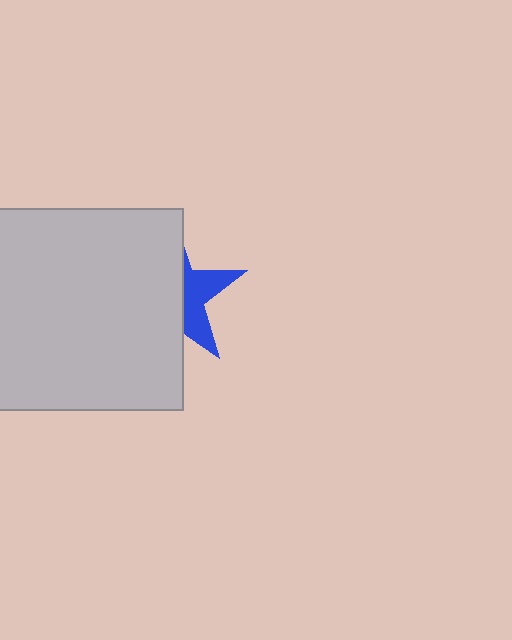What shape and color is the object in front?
The object in front is a light gray square.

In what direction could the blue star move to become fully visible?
The blue star could move right. That would shift it out from behind the light gray square entirely.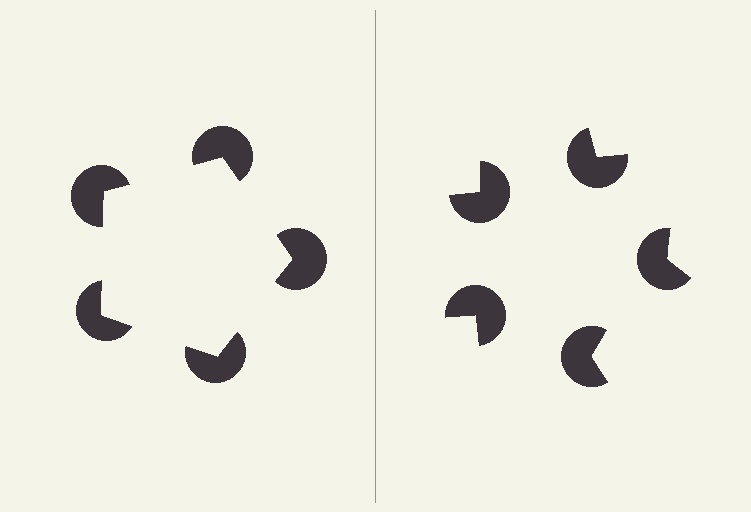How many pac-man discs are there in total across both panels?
10 — 5 on each side.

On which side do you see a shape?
An illusory pentagon appears on the left side. On the right side the wedge cuts are rotated, so no coherent shape forms.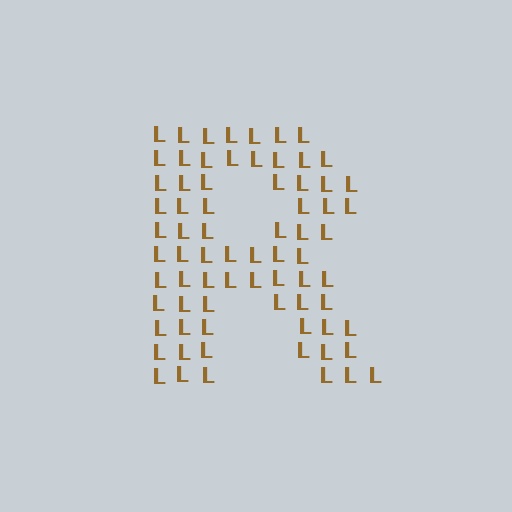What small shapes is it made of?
It is made of small letter L's.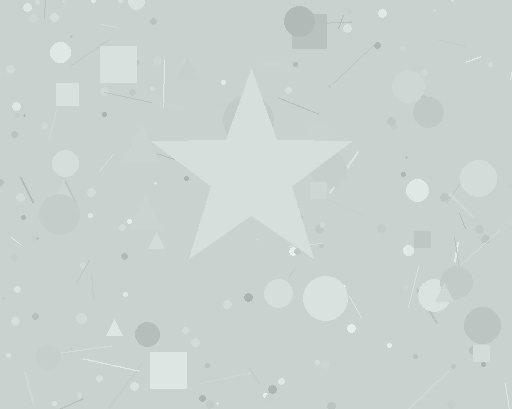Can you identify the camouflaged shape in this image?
The camouflaged shape is a star.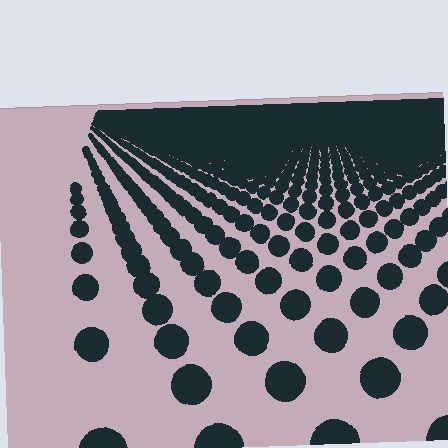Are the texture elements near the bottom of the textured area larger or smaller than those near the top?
Larger. Near the bottom, elements are closer to the viewer and appear at a bigger on-screen size.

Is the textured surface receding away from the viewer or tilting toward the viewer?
The surface is receding away from the viewer. Texture elements get smaller and denser toward the top.